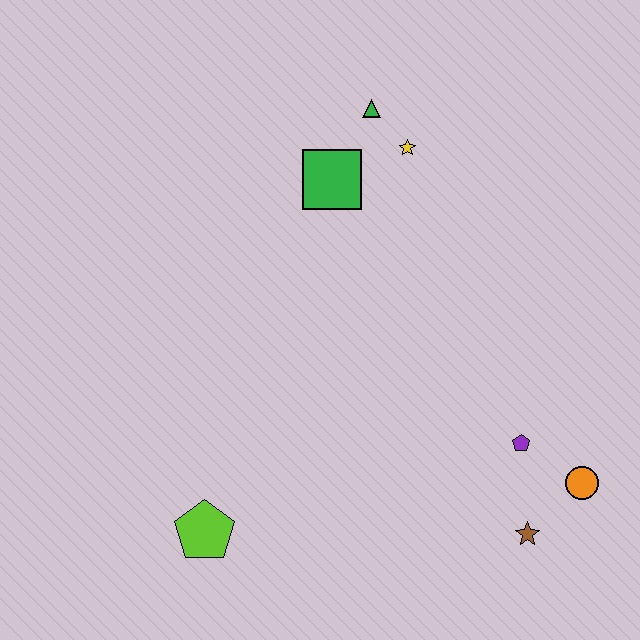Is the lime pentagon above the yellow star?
No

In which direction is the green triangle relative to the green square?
The green triangle is above the green square.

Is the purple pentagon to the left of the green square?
No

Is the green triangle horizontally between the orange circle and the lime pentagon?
Yes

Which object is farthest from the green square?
The brown star is farthest from the green square.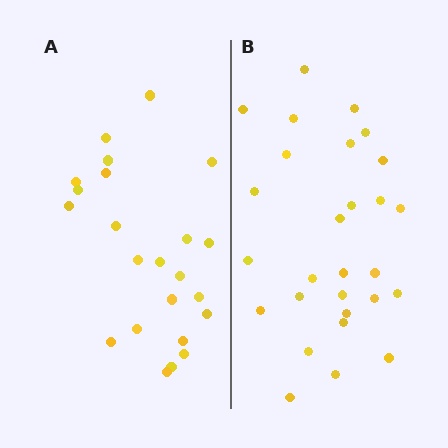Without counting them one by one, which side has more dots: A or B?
Region B (the right region) has more dots.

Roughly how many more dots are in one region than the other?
Region B has about 5 more dots than region A.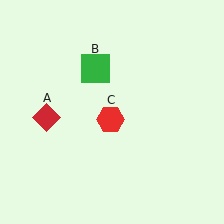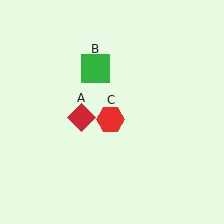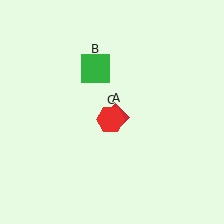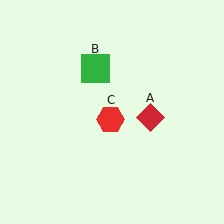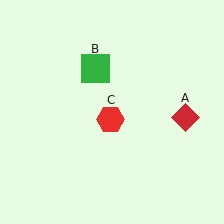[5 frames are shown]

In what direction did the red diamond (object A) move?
The red diamond (object A) moved right.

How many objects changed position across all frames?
1 object changed position: red diamond (object A).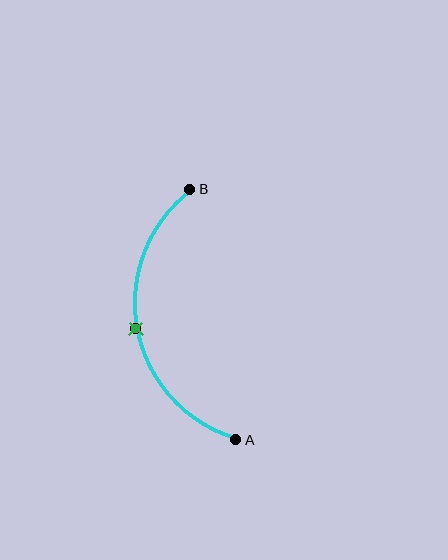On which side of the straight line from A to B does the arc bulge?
The arc bulges to the left of the straight line connecting A and B.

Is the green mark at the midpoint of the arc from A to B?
Yes. The green mark lies on the arc at equal arc-length from both A and B — it is the arc midpoint.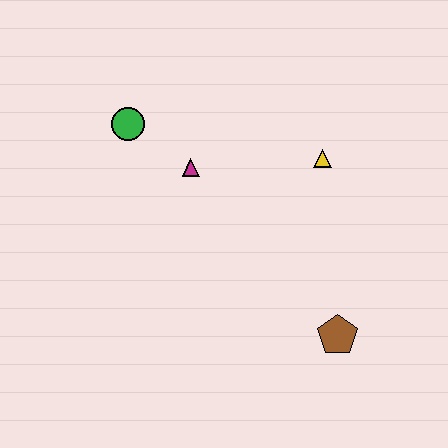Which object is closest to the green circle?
The magenta triangle is closest to the green circle.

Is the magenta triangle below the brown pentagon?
No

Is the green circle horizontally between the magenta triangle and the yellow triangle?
No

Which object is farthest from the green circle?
The brown pentagon is farthest from the green circle.